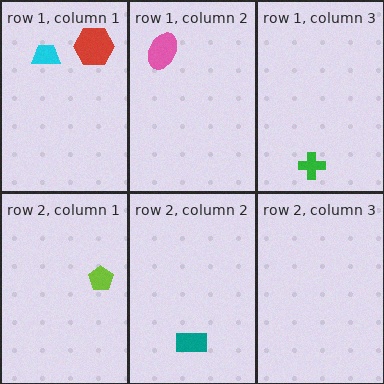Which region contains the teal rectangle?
The row 2, column 2 region.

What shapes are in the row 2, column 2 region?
The teal rectangle.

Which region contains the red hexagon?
The row 1, column 1 region.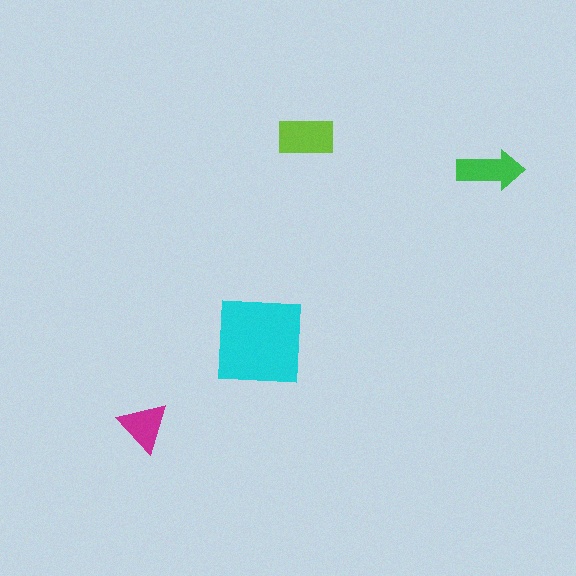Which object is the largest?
The cyan square.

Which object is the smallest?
The magenta triangle.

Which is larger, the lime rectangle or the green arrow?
The lime rectangle.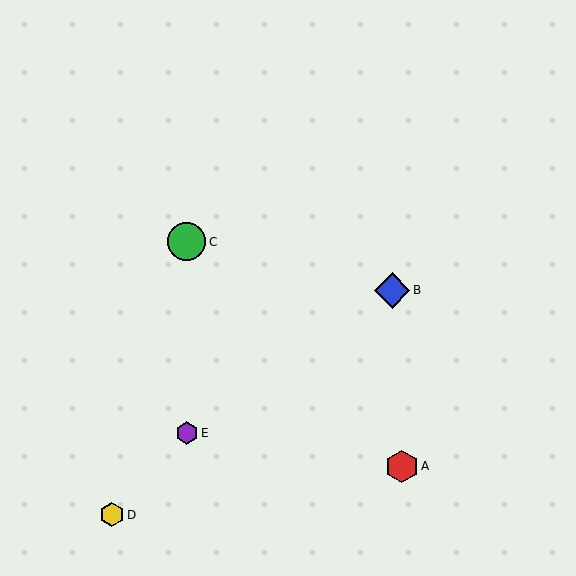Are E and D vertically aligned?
No, E is at x≈187 and D is at x≈112.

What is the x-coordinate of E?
Object E is at x≈187.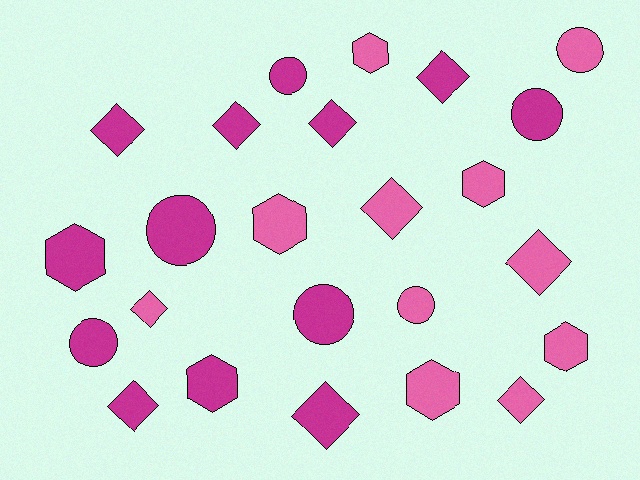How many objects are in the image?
There are 24 objects.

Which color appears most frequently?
Magenta, with 13 objects.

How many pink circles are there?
There are 2 pink circles.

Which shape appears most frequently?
Diamond, with 10 objects.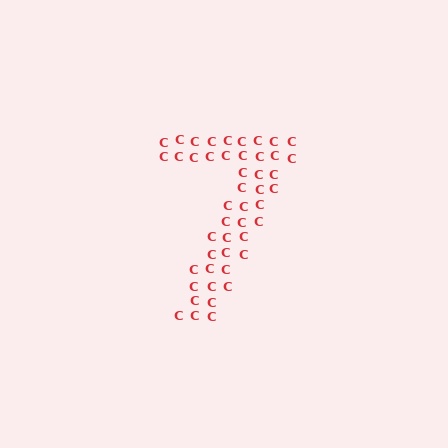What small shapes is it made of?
It is made of small letter C's.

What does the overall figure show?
The overall figure shows the digit 7.